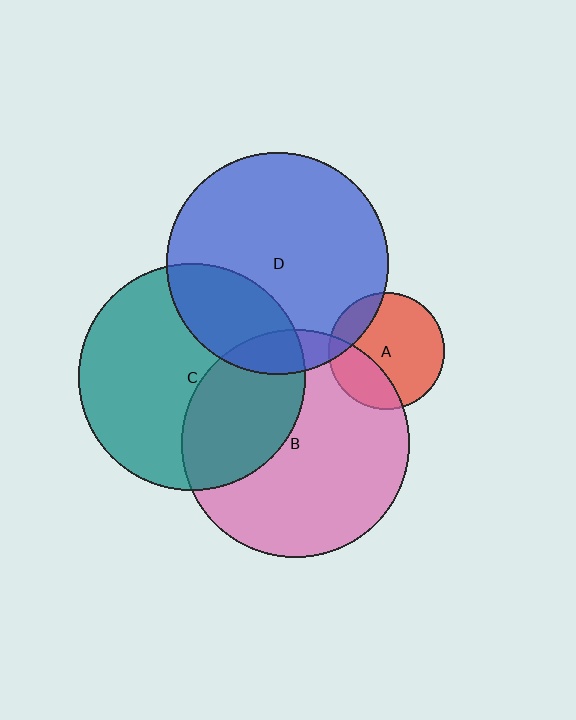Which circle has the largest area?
Circle B (pink).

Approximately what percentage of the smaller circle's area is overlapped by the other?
Approximately 30%.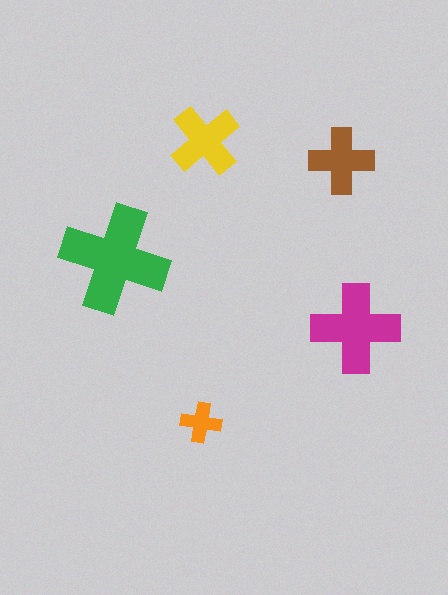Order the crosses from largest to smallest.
the green one, the magenta one, the yellow one, the brown one, the orange one.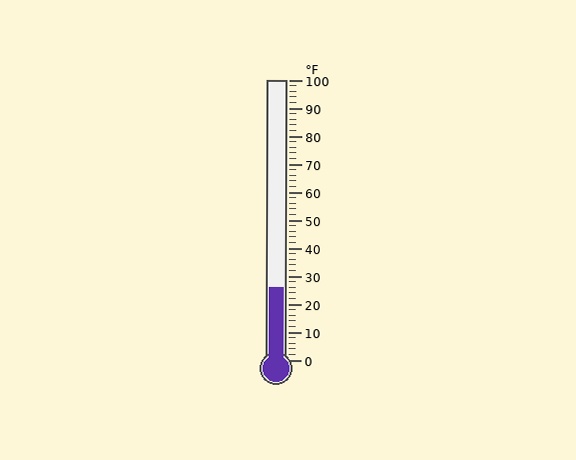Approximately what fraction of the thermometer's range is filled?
The thermometer is filled to approximately 25% of its range.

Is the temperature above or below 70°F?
The temperature is below 70°F.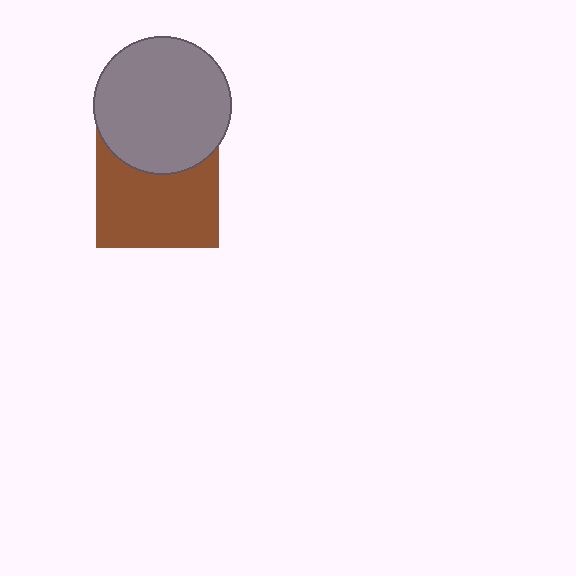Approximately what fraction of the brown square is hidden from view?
Roughly 31% of the brown square is hidden behind the gray circle.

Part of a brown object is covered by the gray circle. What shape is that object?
It is a square.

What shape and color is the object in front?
The object in front is a gray circle.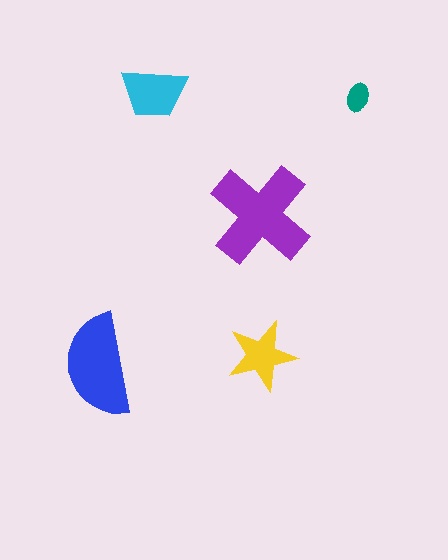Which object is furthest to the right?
The teal ellipse is rightmost.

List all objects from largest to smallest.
The purple cross, the blue semicircle, the cyan trapezoid, the yellow star, the teal ellipse.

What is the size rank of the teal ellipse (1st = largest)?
5th.